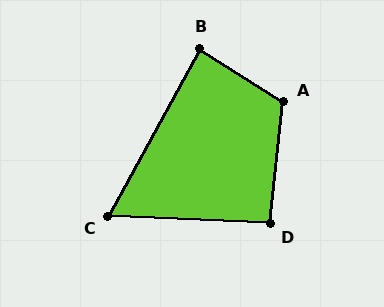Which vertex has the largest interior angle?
A, at approximately 116 degrees.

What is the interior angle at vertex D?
Approximately 94 degrees (approximately right).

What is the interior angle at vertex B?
Approximately 86 degrees (approximately right).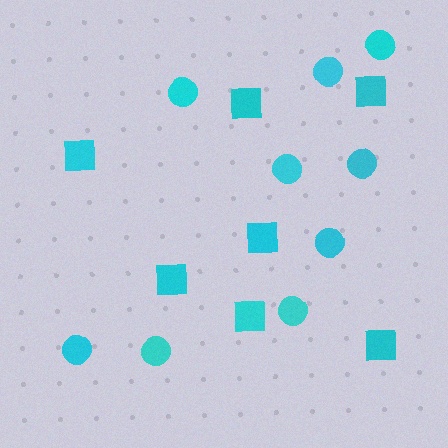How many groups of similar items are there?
There are 2 groups: one group of circles (9) and one group of squares (7).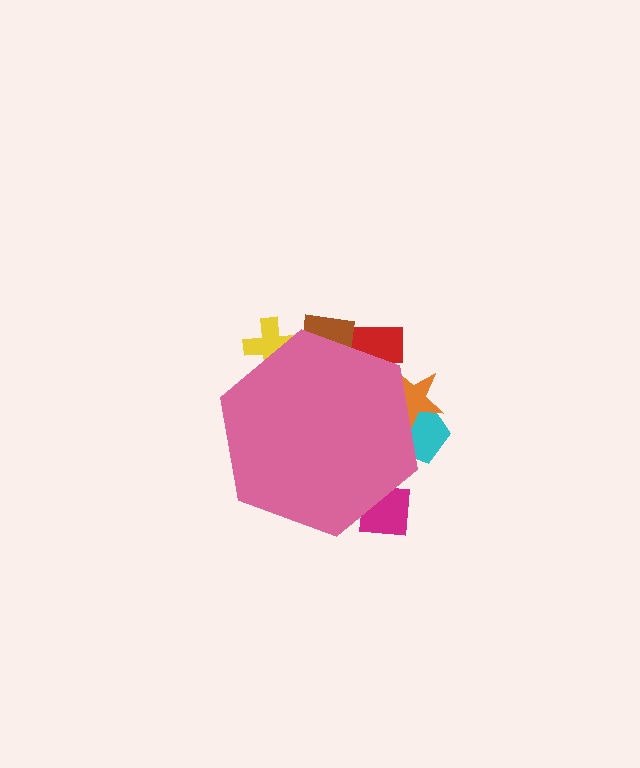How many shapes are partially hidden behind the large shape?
6 shapes are partially hidden.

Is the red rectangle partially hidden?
Yes, the red rectangle is partially hidden behind the pink hexagon.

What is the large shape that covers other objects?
A pink hexagon.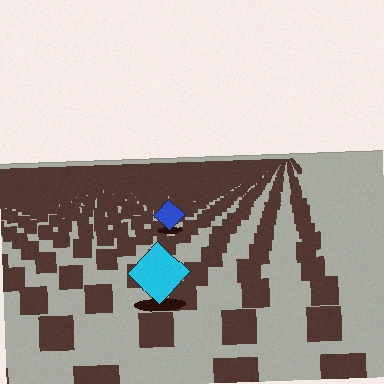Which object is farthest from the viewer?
The blue diamond is farthest from the viewer. It appears smaller and the ground texture around it is denser.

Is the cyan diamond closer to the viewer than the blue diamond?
Yes. The cyan diamond is closer — you can tell from the texture gradient: the ground texture is coarser near it.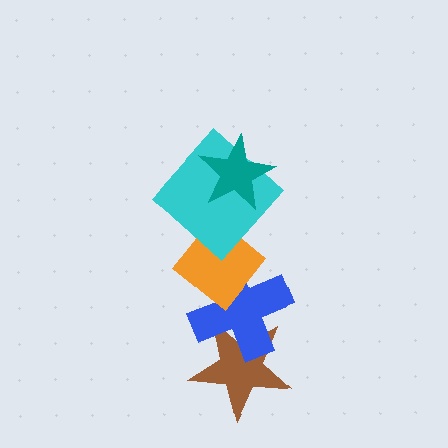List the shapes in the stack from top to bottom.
From top to bottom: the teal star, the cyan diamond, the orange diamond, the blue cross, the brown star.